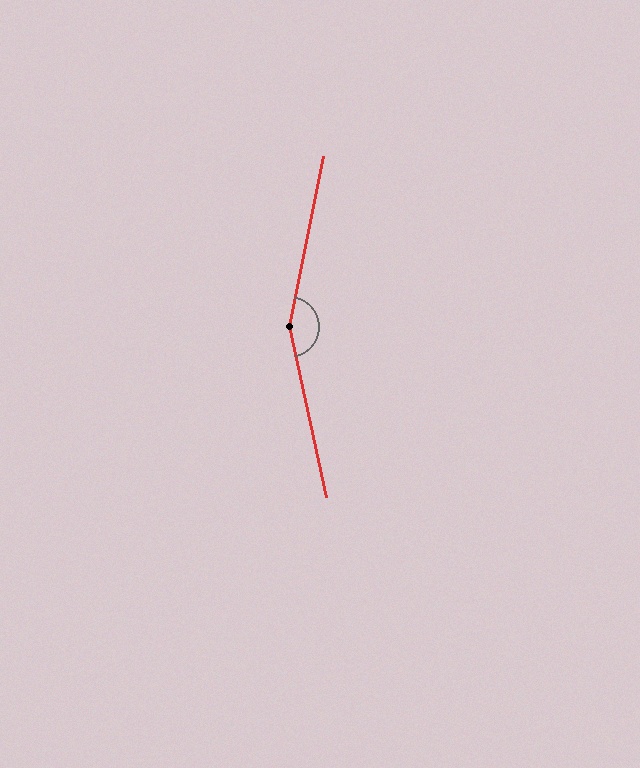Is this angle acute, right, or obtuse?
It is obtuse.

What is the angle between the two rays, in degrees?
Approximately 156 degrees.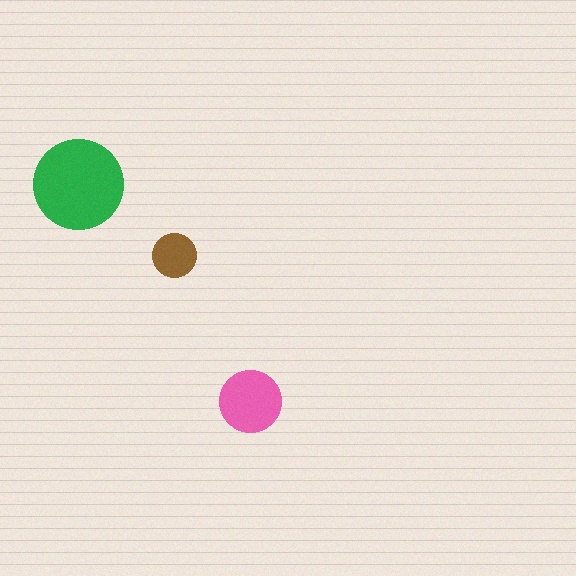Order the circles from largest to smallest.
the green one, the pink one, the brown one.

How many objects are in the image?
There are 3 objects in the image.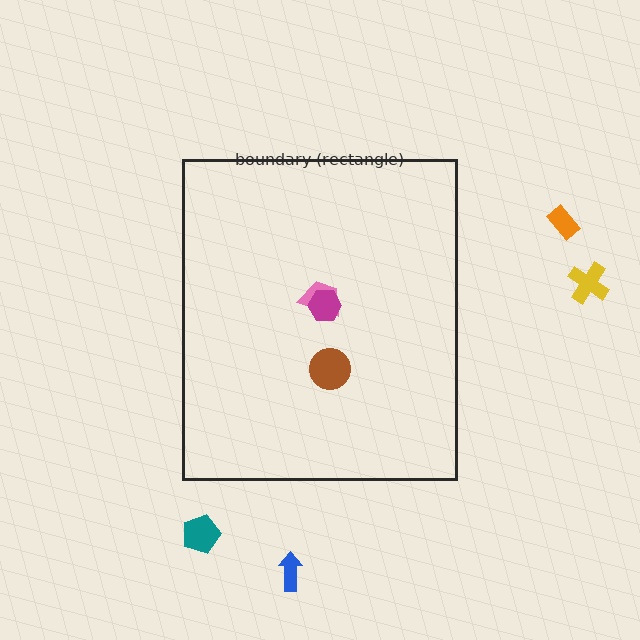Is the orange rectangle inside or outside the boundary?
Outside.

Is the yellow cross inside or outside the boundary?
Outside.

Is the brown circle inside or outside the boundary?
Inside.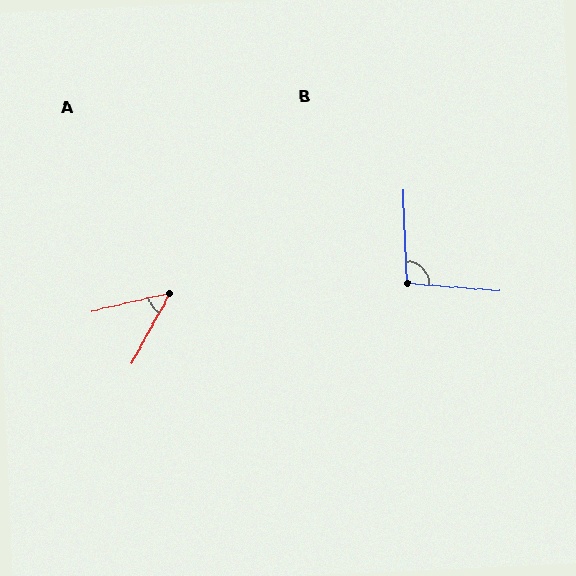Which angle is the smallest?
A, at approximately 48 degrees.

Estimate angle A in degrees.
Approximately 48 degrees.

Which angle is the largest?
B, at approximately 97 degrees.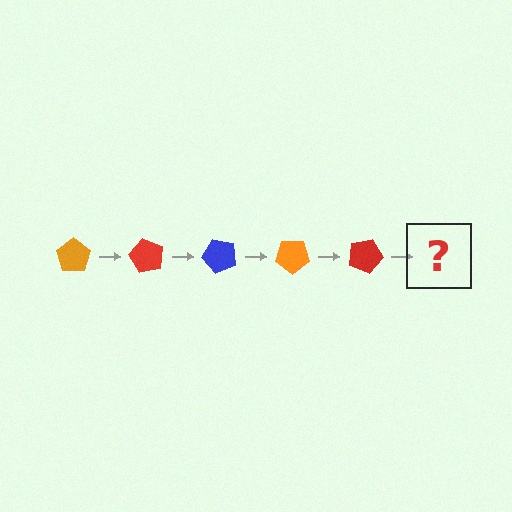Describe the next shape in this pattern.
It should be a blue pentagon, rotated 300 degrees from the start.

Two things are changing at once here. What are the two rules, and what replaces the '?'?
The two rules are that it rotates 60 degrees each step and the color cycles through orange, red, and blue. The '?' should be a blue pentagon, rotated 300 degrees from the start.